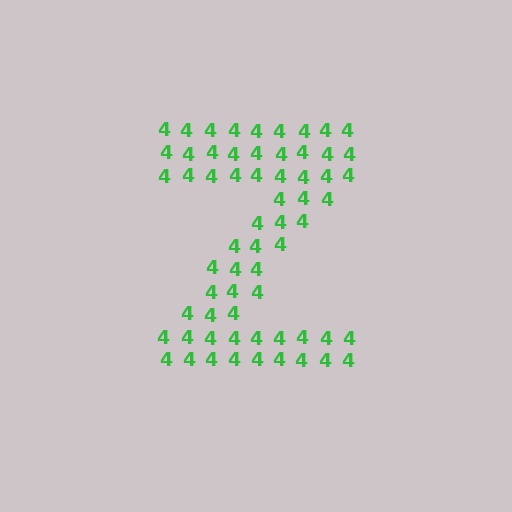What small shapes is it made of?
It is made of small digit 4's.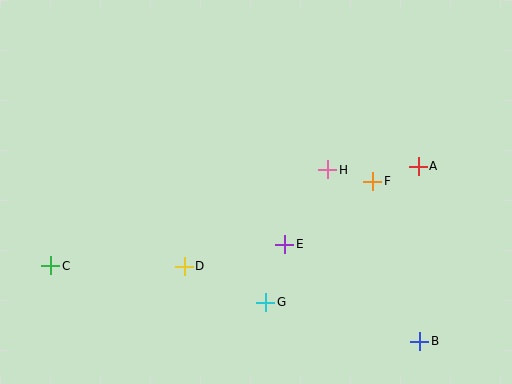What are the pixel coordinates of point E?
Point E is at (285, 244).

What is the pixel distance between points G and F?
The distance between G and F is 162 pixels.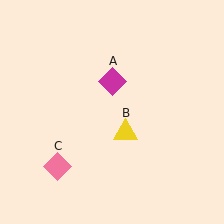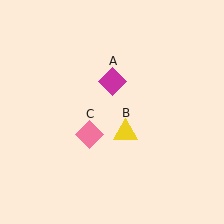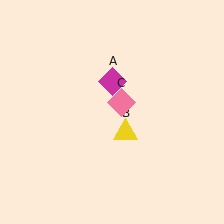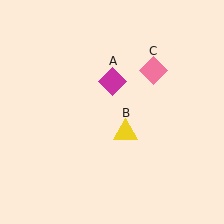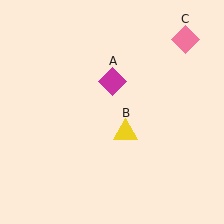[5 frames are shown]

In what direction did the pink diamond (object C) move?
The pink diamond (object C) moved up and to the right.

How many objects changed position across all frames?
1 object changed position: pink diamond (object C).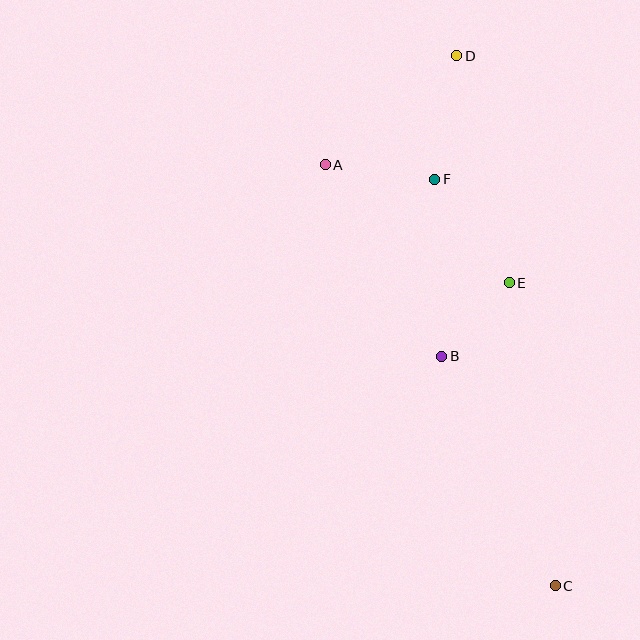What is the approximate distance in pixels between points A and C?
The distance between A and C is approximately 480 pixels.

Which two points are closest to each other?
Points B and E are closest to each other.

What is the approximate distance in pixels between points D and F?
The distance between D and F is approximately 125 pixels.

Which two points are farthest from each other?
Points C and D are farthest from each other.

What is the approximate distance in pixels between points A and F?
The distance between A and F is approximately 111 pixels.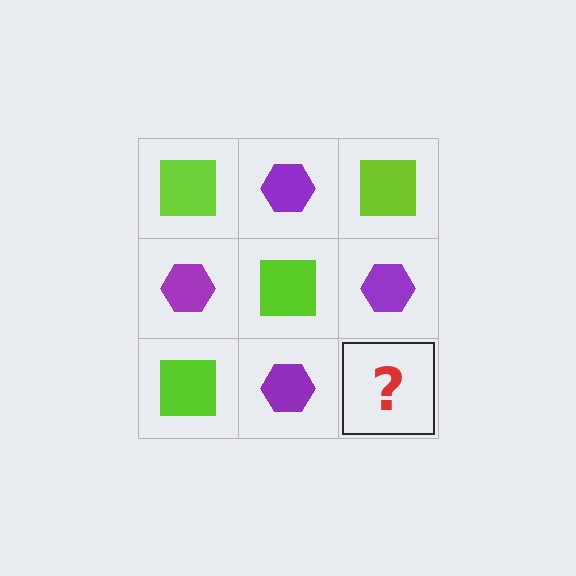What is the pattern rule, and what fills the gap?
The rule is that it alternates lime square and purple hexagon in a checkerboard pattern. The gap should be filled with a lime square.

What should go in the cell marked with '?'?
The missing cell should contain a lime square.